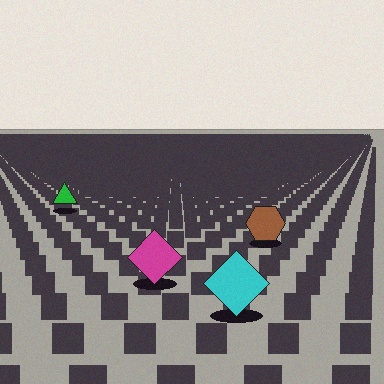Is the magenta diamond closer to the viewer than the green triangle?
Yes. The magenta diamond is closer — you can tell from the texture gradient: the ground texture is coarser near it.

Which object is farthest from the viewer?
The green triangle is farthest from the viewer. It appears smaller and the ground texture around it is denser.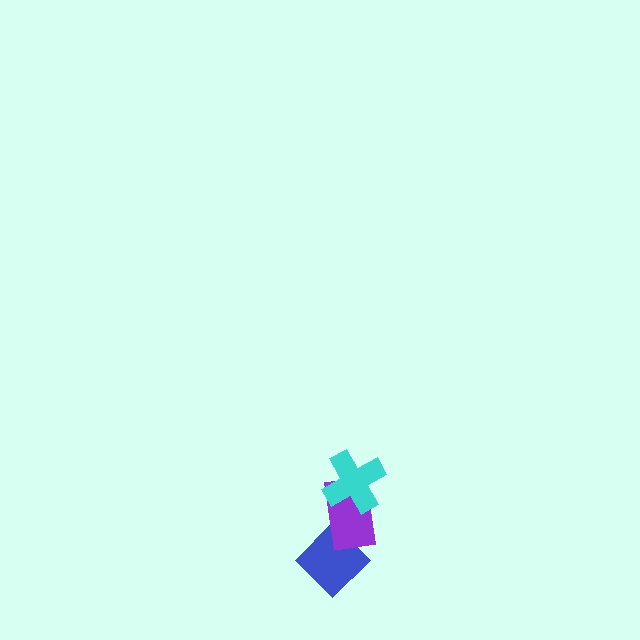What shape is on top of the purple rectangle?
The cyan cross is on top of the purple rectangle.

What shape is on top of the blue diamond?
The purple rectangle is on top of the blue diamond.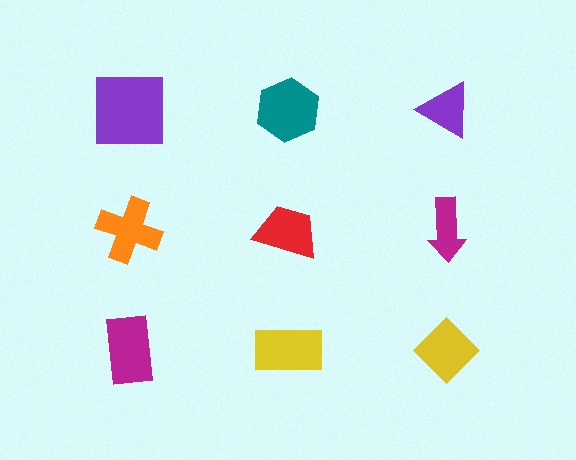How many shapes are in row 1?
3 shapes.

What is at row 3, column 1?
A magenta rectangle.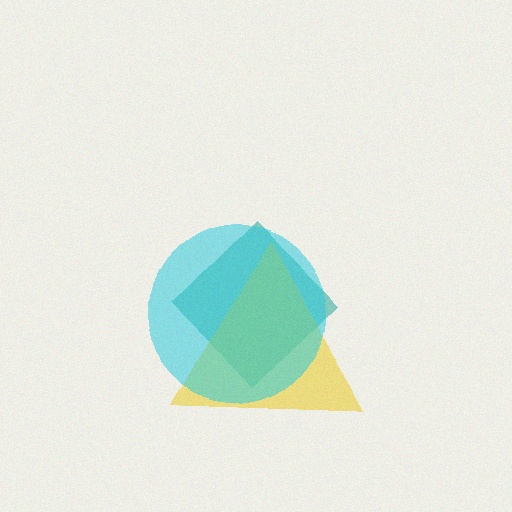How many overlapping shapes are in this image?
There are 3 overlapping shapes in the image.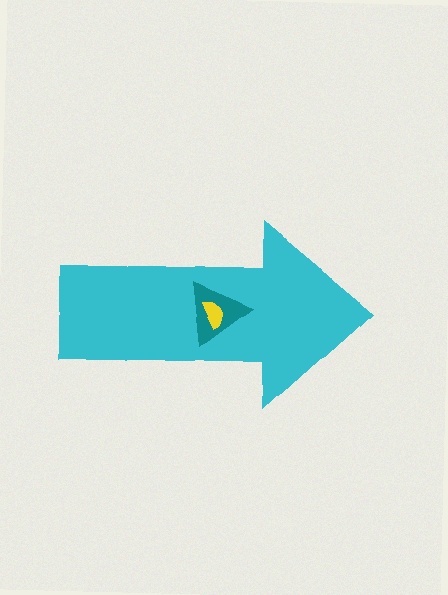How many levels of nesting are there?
3.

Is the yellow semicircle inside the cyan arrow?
Yes.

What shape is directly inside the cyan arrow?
The teal triangle.